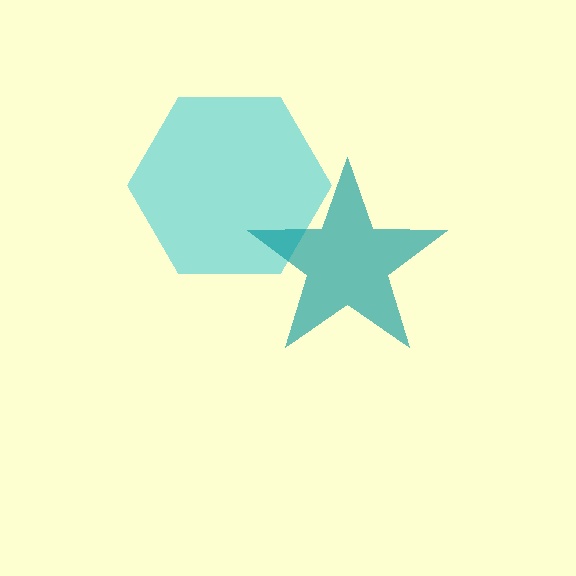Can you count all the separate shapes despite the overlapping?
Yes, there are 2 separate shapes.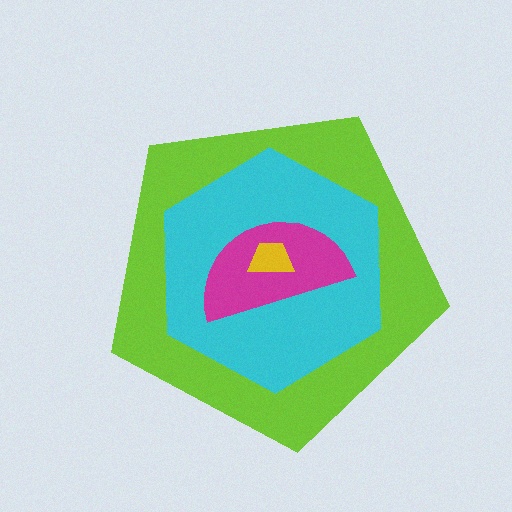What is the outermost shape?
The lime pentagon.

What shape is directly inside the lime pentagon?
The cyan hexagon.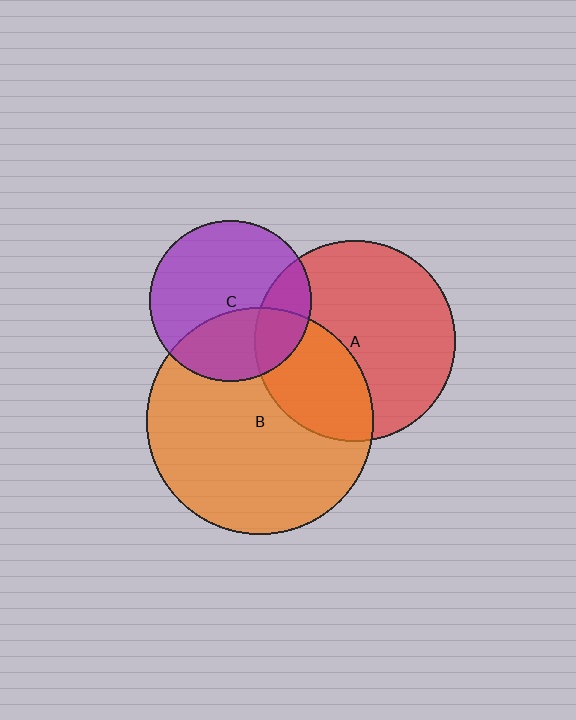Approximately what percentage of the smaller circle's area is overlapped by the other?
Approximately 20%.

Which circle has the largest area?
Circle B (orange).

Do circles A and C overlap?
Yes.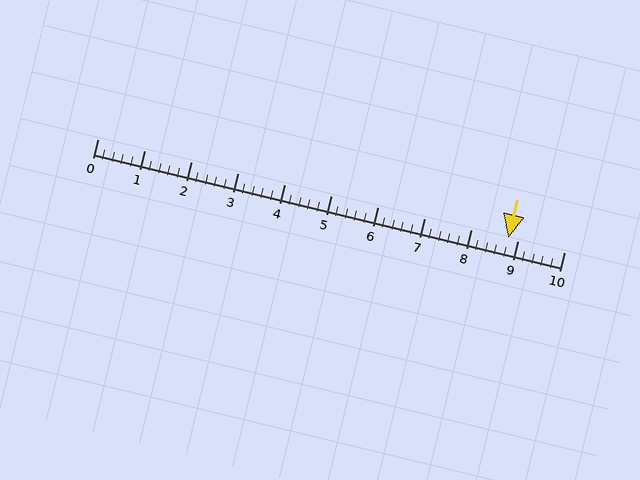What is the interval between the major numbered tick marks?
The major tick marks are spaced 1 units apart.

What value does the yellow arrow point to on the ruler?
The yellow arrow points to approximately 8.8.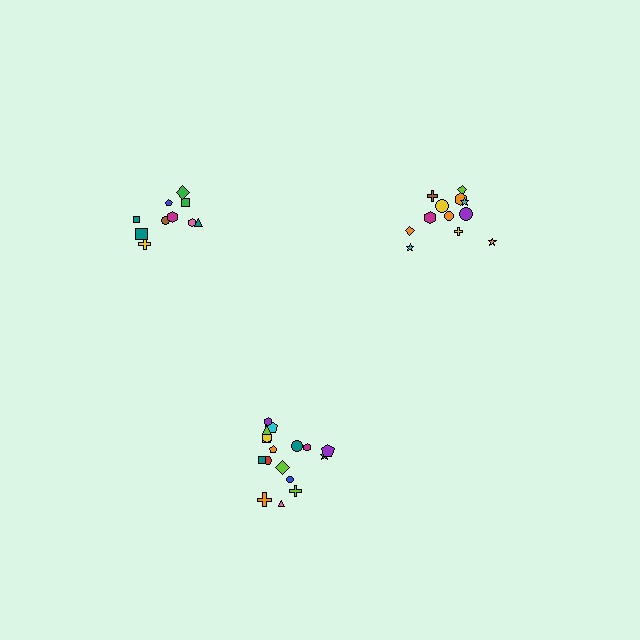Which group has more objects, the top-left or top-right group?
The top-right group.